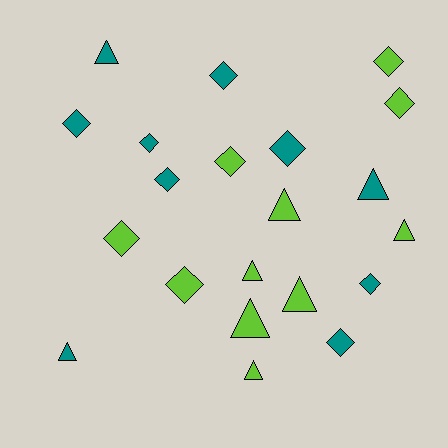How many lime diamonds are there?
There are 5 lime diamonds.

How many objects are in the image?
There are 21 objects.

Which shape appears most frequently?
Diamond, with 12 objects.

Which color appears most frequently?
Lime, with 11 objects.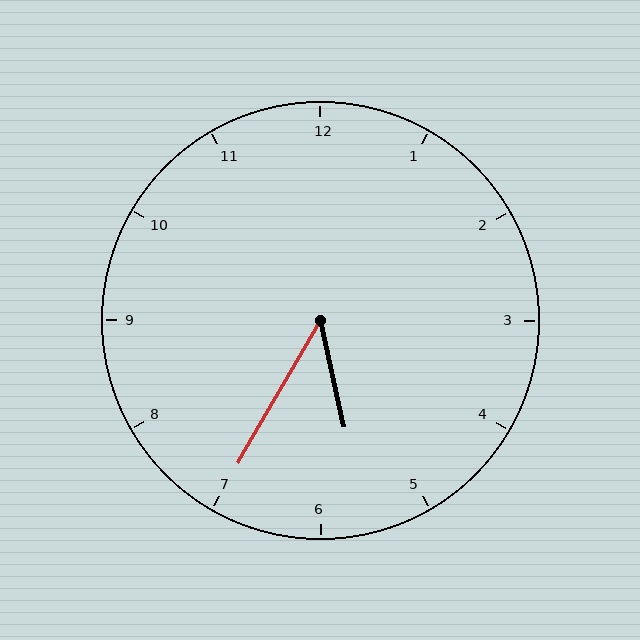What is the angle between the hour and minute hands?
Approximately 42 degrees.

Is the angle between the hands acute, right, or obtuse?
It is acute.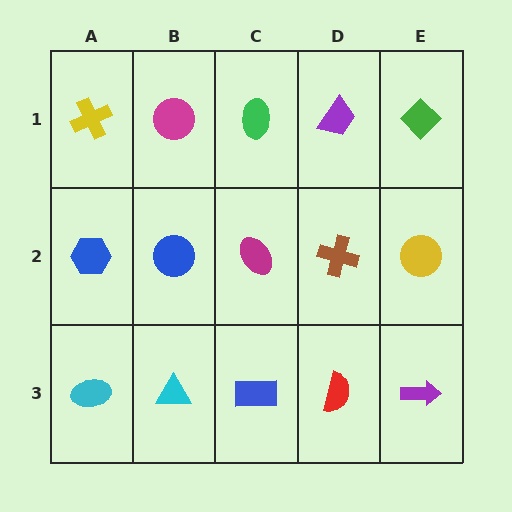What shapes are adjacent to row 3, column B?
A blue circle (row 2, column B), a cyan ellipse (row 3, column A), a blue rectangle (row 3, column C).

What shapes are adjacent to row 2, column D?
A purple trapezoid (row 1, column D), a red semicircle (row 3, column D), a magenta ellipse (row 2, column C), a yellow circle (row 2, column E).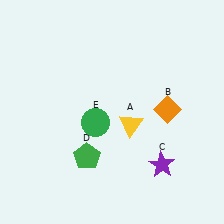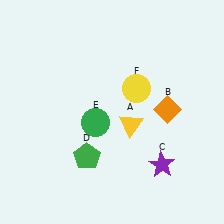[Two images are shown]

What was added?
A yellow circle (F) was added in Image 2.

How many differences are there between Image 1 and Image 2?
There is 1 difference between the two images.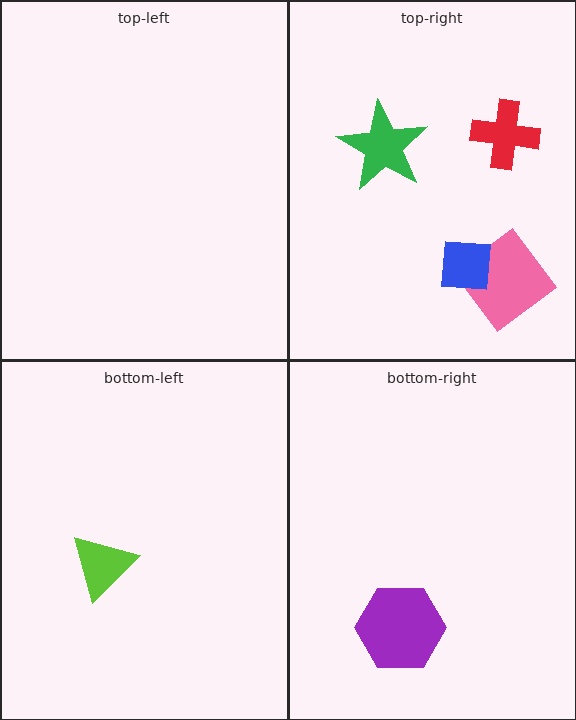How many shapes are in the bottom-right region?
1.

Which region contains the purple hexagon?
The bottom-right region.